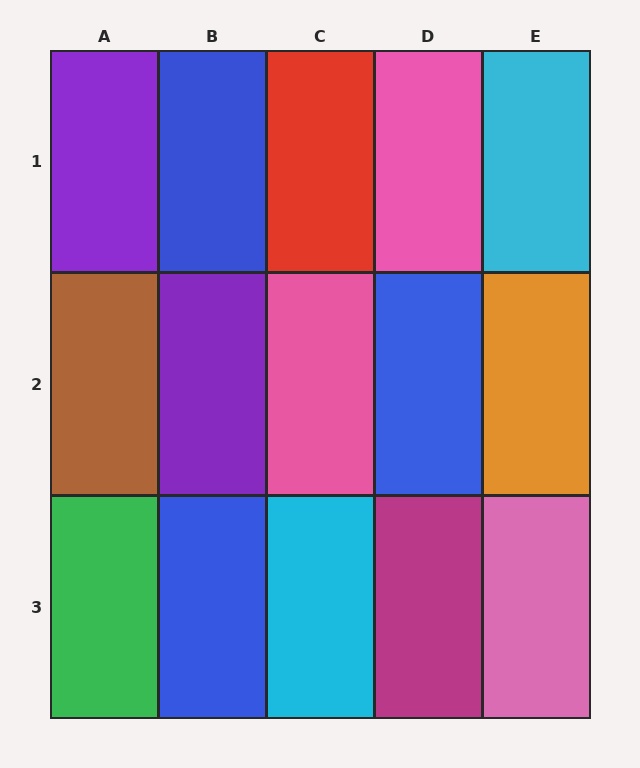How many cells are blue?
3 cells are blue.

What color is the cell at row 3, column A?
Green.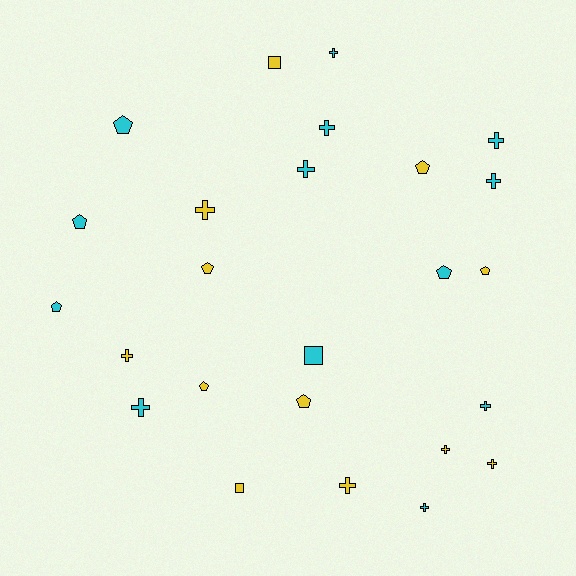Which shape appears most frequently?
Cross, with 13 objects.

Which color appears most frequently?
Cyan, with 13 objects.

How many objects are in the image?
There are 25 objects.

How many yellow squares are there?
There are 2 yellow squares.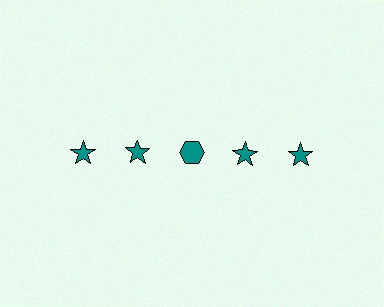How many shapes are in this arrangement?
There are 5 shapes arranged in a grid pattern.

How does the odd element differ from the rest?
It has a different shape: hexagon instead of star.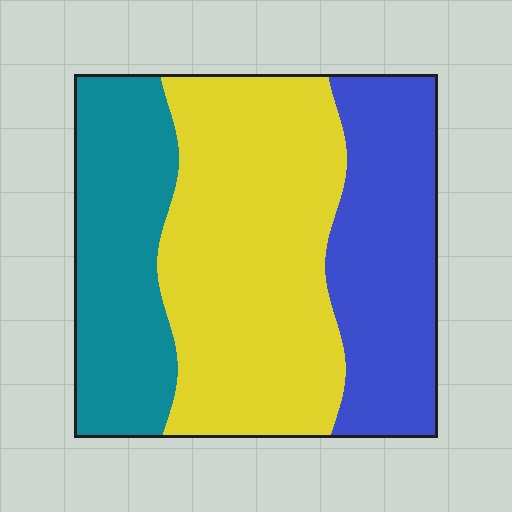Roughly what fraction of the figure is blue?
Blue covers roughly 30% of the figure.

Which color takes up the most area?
Yellow, at roughly 45%.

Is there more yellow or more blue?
Yellow.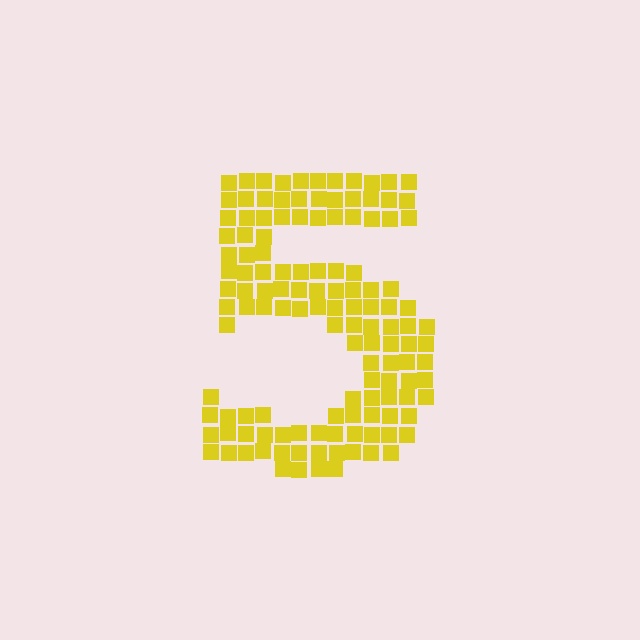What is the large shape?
The large shape is the digit 5.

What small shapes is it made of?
It is made of small squares.